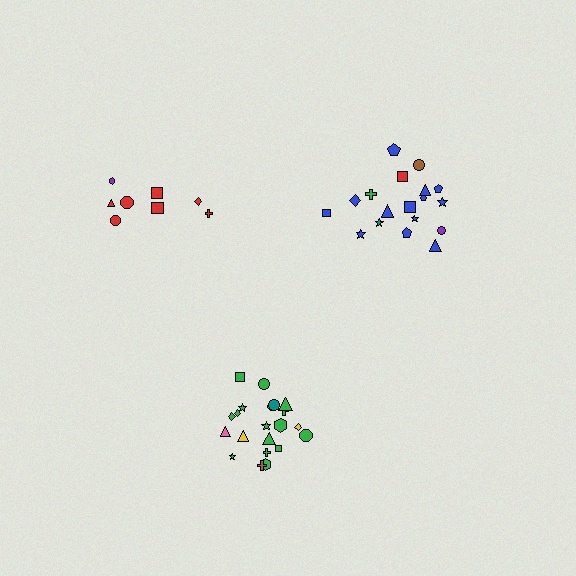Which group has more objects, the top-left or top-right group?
The top-right group.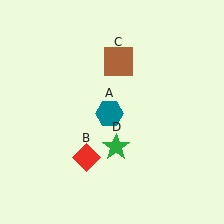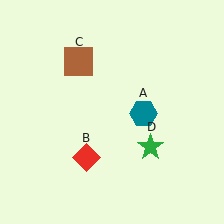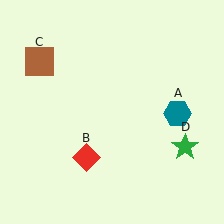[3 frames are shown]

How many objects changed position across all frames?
3 objects changed position: teal hexagon (object A), brown square (object C), green star (object D).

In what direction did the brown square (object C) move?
The brown square (object C) moved left.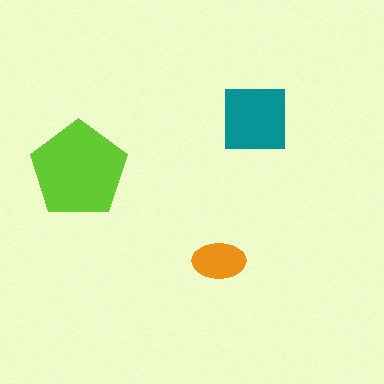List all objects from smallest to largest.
The orange ellipse, the teal square, the lime pentagon.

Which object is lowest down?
The orange ellipse is bottommost.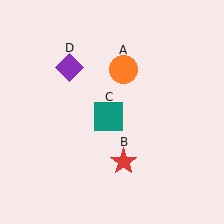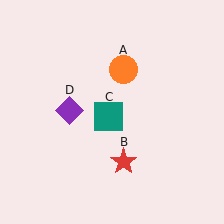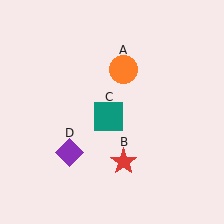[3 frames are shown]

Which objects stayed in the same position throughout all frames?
Orange circle (object A) and red star (object B) and teal square (object C) remained stationary.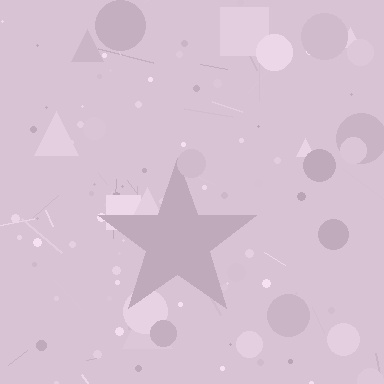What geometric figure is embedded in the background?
A star is embedded in the background.